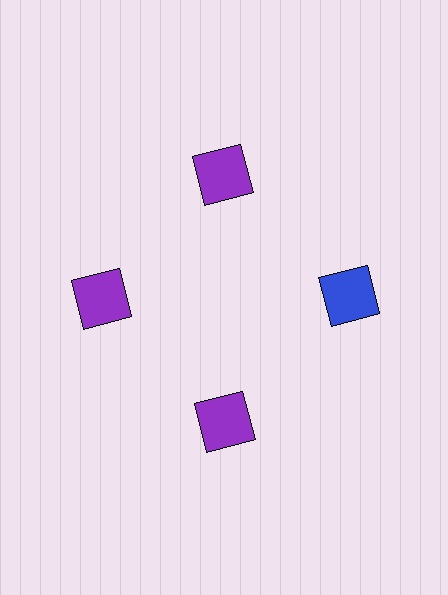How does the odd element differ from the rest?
It has a different color: blue instead of purple.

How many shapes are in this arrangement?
There are 4 shapes arranged in a ring pattern.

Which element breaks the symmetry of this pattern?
The blue square at roughly the 3 o'clock position breaks the symmetry. All other shapes are purple squares.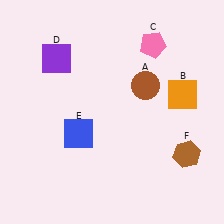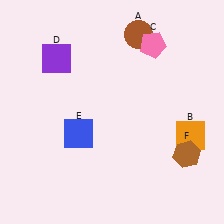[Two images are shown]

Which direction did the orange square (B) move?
The orange square (B) moved down.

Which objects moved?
The objects that moved are: the brown circle (A), the orange square (B).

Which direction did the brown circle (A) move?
The brown circle (A) moved up.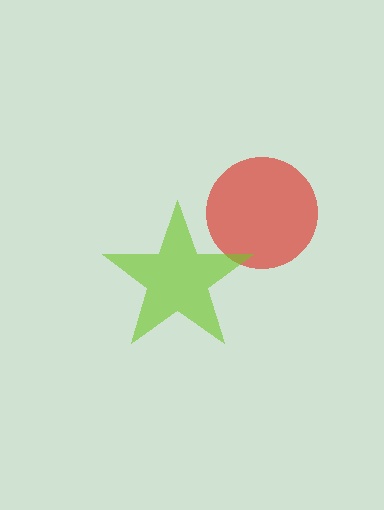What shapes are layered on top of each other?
The layered shapes are: a red circle, a lime star.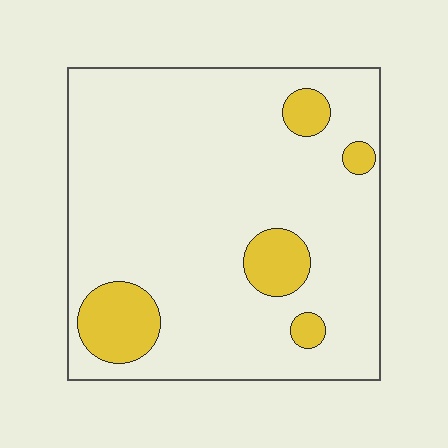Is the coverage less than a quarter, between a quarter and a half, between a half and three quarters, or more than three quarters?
Less than a quarter.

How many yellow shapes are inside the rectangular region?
5.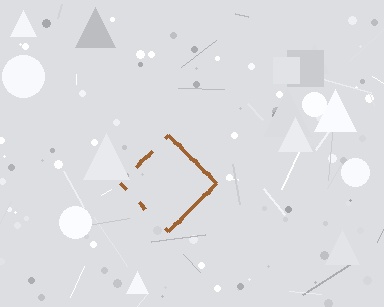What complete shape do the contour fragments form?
The contour fragments form a diamond.